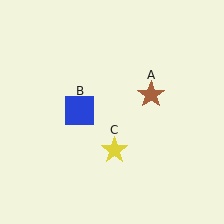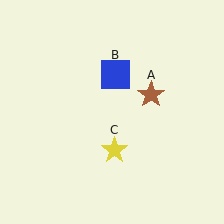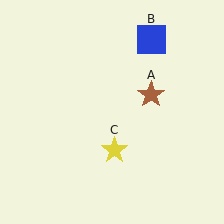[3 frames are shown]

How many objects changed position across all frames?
1 object changed position: blue square (object B).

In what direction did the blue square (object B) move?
The blue square (object B) moved up and to the right.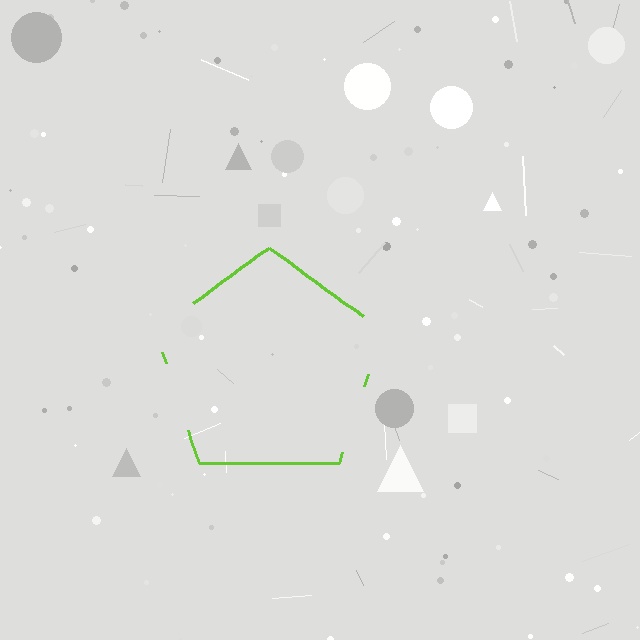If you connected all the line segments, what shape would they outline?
They would outline a pentagon.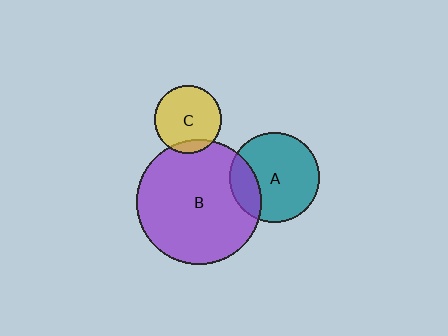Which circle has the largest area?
Circle B (purple).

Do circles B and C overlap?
Yes.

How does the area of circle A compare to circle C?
Approximately 1.8 times.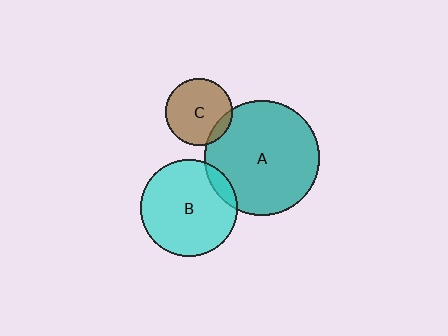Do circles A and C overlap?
Yes.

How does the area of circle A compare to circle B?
Approximately 1.4 times.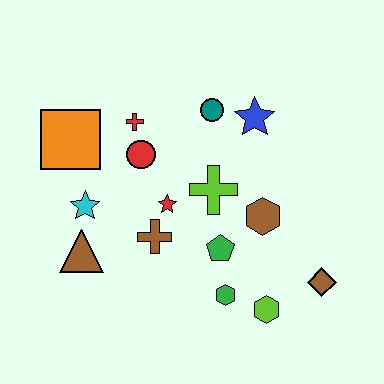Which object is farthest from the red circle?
The brown diamond is farthest from the red circle.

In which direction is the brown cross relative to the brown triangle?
The brown cross is to the right of the brown triangle.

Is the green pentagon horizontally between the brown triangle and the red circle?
No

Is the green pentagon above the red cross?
No